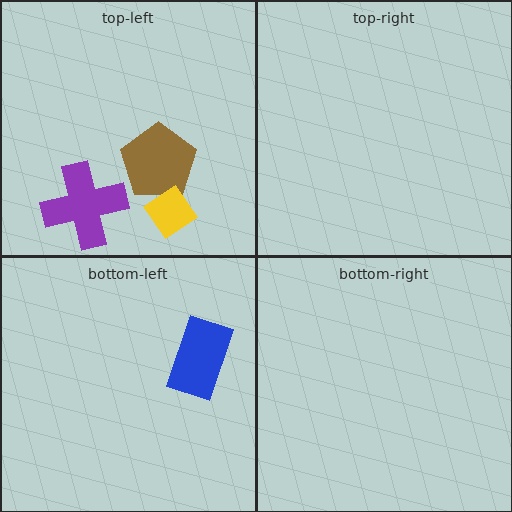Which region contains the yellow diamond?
The top-left region.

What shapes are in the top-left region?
The brown pentagon, the purple cross, the yellow diamond.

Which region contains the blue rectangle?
The bottom-left region.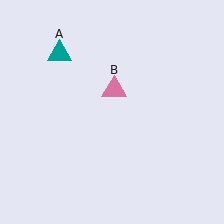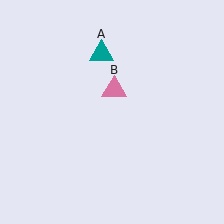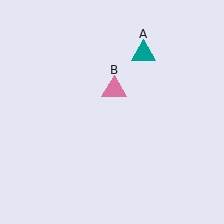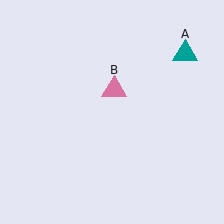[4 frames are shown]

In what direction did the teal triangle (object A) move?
The teal triangle (object A) moved right.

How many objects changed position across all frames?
1 object changed position: teal triangle (object A).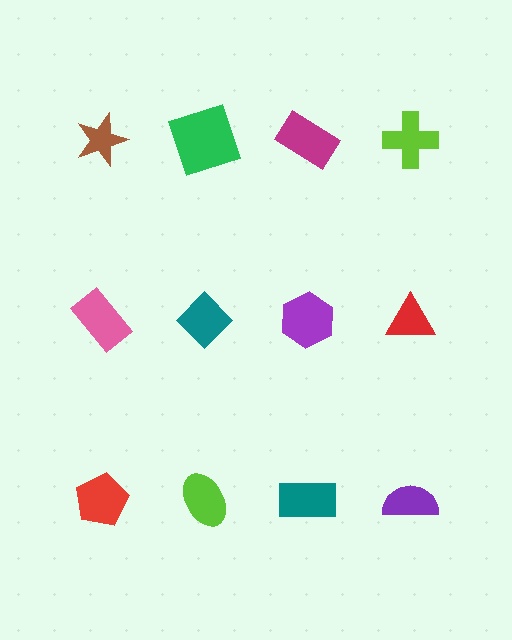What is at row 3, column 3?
A teal rectangle.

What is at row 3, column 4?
A purple semicircle.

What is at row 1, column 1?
A brown star.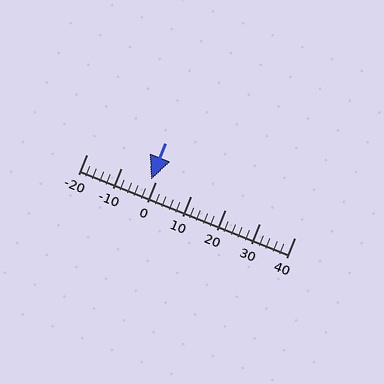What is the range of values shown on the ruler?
The ruler shows values from -20 to 40.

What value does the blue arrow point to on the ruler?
The blue arrow points to approximately -1.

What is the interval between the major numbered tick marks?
The major tick marks are spaced 10 units apart.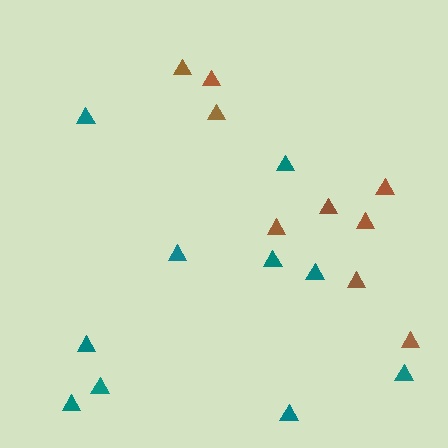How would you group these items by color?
There are 2 groups: one group of brown triangles (9) and one group of teal triangles (10).